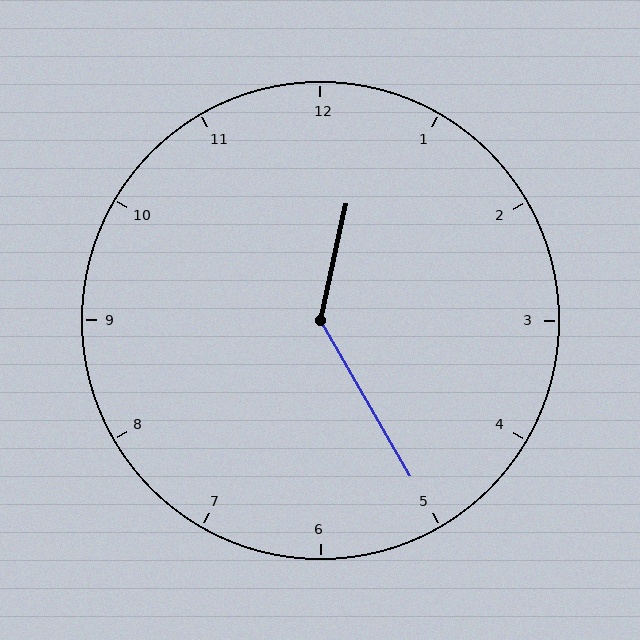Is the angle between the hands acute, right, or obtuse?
It is obtuse.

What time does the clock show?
12:25.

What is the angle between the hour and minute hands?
Approximately 138 degrees.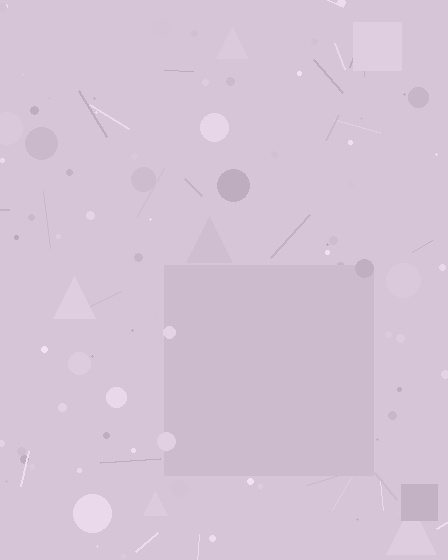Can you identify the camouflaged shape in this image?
The camouflaged shape is a square.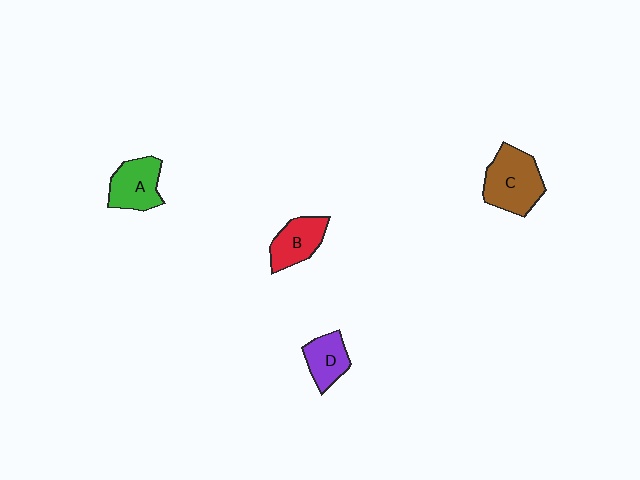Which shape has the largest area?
Shape C (brown).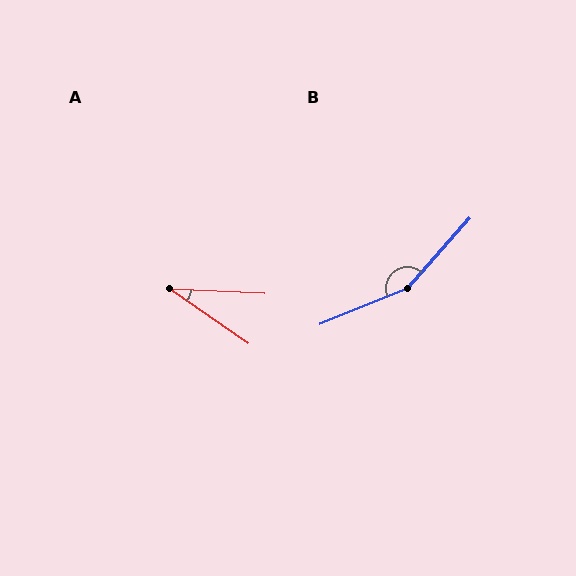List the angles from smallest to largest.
A (32°), B (154°).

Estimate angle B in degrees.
Approximately 154 degrees.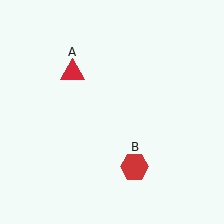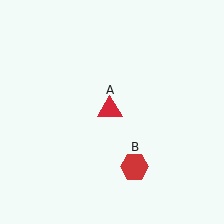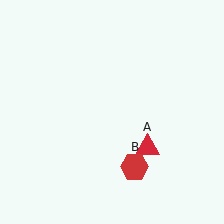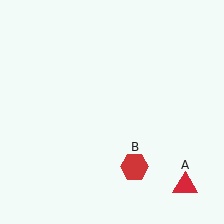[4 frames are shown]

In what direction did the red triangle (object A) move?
The red triangle (object A) moved down and to the right.